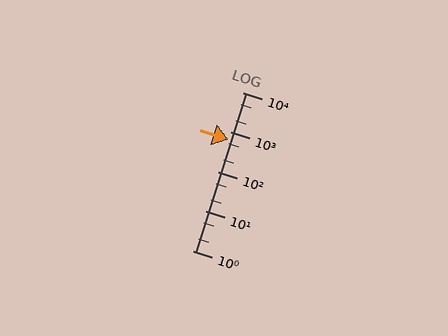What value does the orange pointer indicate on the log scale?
The pointer indicates approximately 640.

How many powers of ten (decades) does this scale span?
The scale spans 4 decades, from 1 to 10000.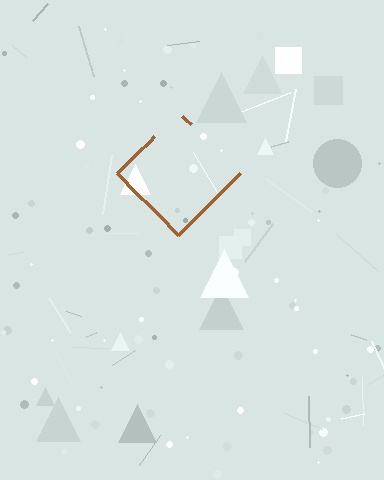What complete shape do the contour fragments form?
The contour fragments form a diamond.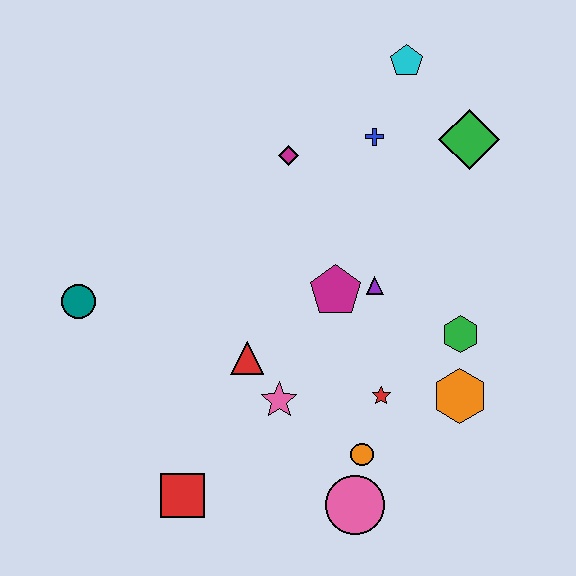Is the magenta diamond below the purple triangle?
No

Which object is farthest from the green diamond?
The red square is farthest from the green diamond.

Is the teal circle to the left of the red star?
Yes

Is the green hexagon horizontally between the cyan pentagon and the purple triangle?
No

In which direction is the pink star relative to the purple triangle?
The pink star is below the purple triangle.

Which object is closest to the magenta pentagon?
The purple triangle is closest to the magenta pentagon.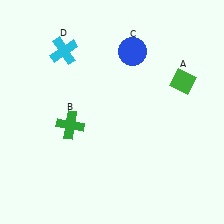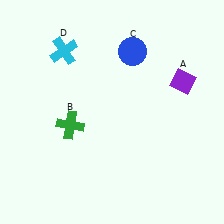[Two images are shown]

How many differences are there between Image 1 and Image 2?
There is 1 difference between the two images.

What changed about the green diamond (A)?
In Image 1, A is green. In Image 2, it changed to purple.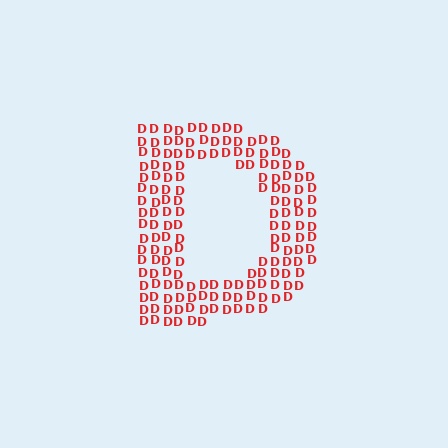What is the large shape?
The large shape is the letter D.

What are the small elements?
The small elements are letter D's.